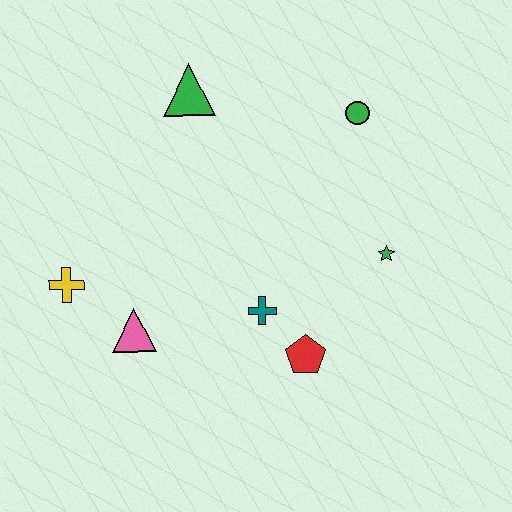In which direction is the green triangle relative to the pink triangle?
The green triangle is above the pink triangle.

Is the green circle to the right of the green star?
No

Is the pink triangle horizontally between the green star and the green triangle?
No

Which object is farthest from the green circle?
The yellow cross is farthest from the green circle.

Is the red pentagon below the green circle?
Yes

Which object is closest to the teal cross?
The red pentagon is closest to the teal cross.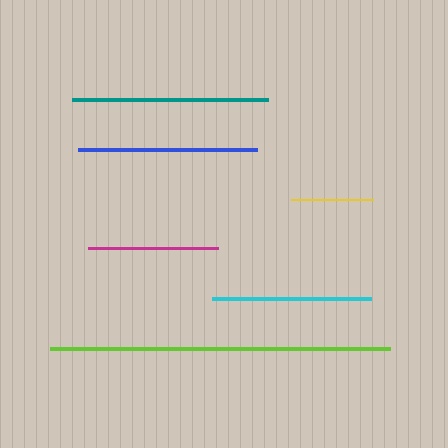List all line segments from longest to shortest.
From longest to shortest: lime, teal, blue, cyan, magenta, yellow.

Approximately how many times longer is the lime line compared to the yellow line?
The lime line is approximately 4.2 times the length of the yellow line.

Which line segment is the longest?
The lime line is the longest at approximately 339 pixels.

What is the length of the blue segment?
The blue segment is approximately 179 pixels long.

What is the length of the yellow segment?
The yellow segment is approximately 81 pixels long.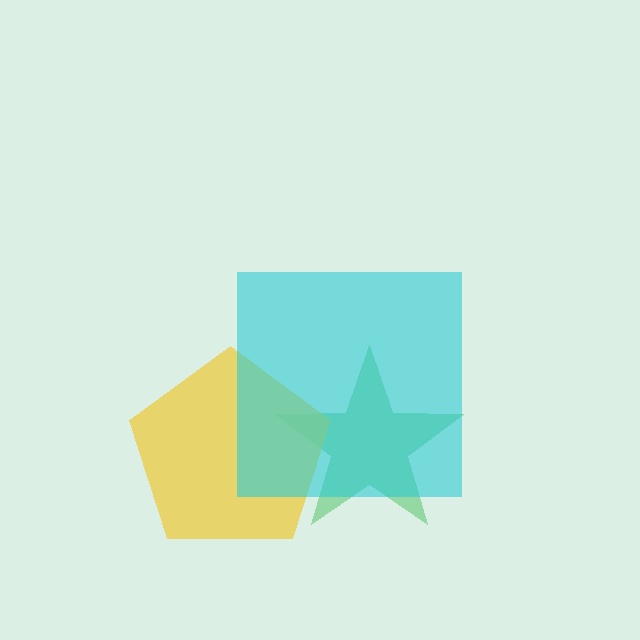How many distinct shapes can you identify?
There are 3 distinct shapes: a green star, a yellow pentagon, a cyan square.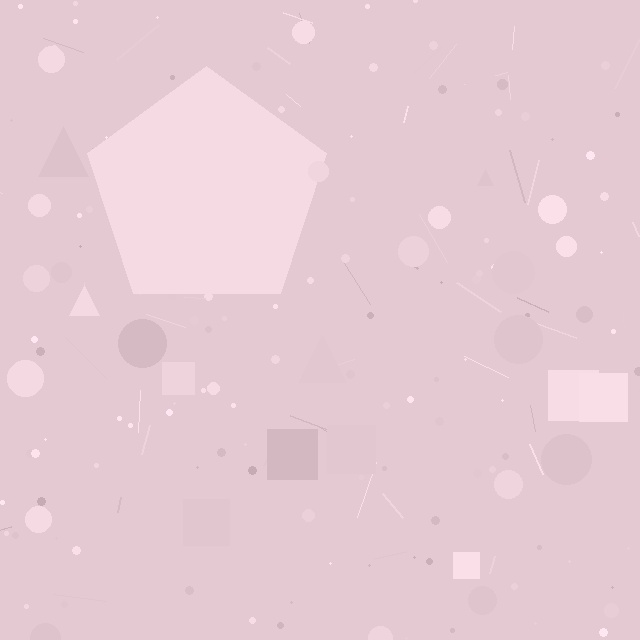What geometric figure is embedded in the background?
A pentagon is embedded in the background.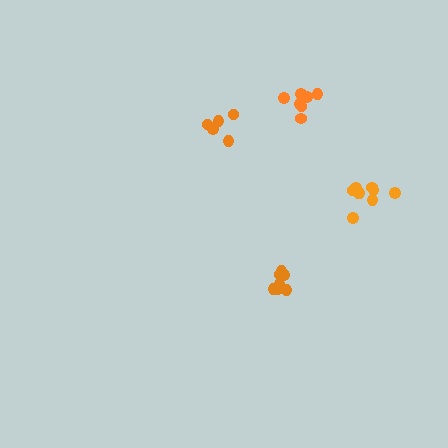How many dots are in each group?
Group 1: 5 dots, Group 2: 7 dots, Group 3: 9 dots, Group 4: 8 dots (29 total).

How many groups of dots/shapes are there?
There are 4 groups.